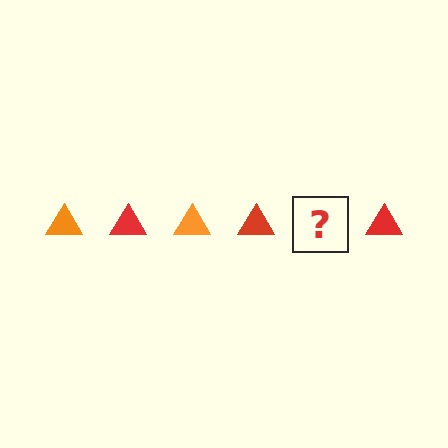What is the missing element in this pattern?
The missing element is an orange triangle.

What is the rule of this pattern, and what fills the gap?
The rule is that the pattern cycles through orange, red triangles. The gap should be filled with an orange triangle.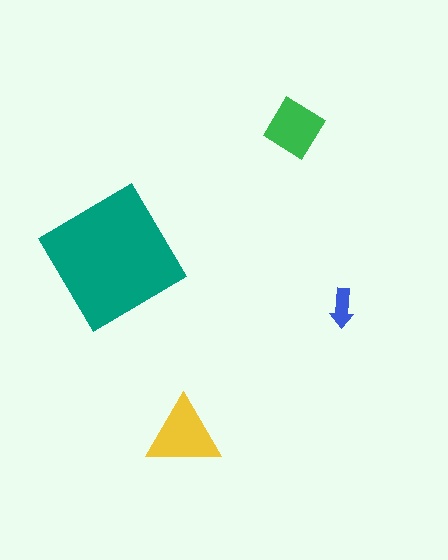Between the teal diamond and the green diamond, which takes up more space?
The teal diamond.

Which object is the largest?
The teal diamond.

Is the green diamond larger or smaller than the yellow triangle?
Smaller.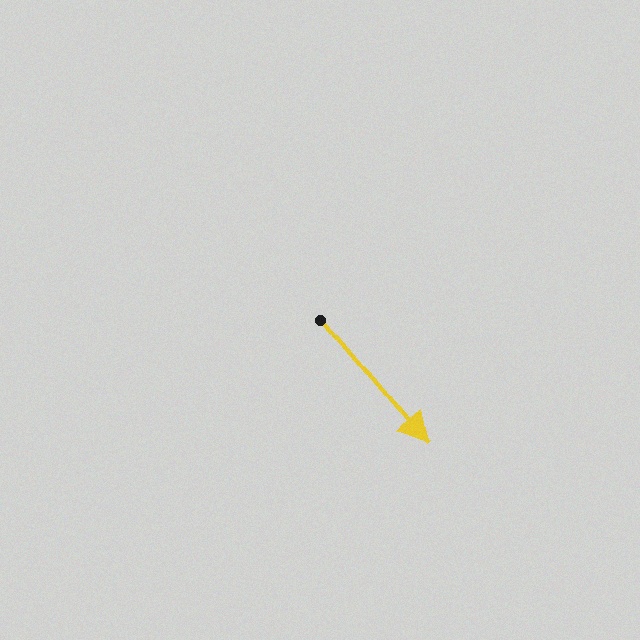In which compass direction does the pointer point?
Southeast.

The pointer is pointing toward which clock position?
Roughly 5 o'clock.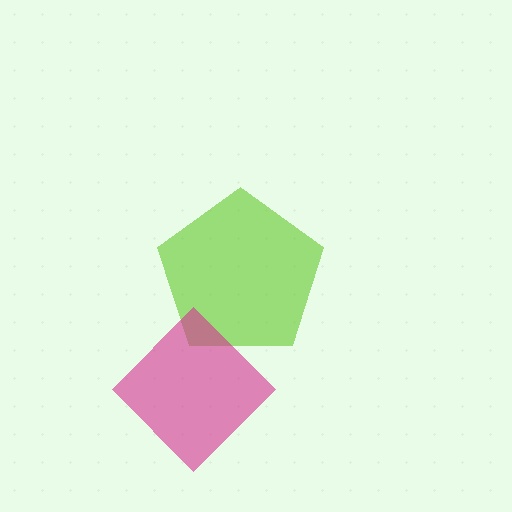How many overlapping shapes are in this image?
There are 2 overlapping shapes in the image.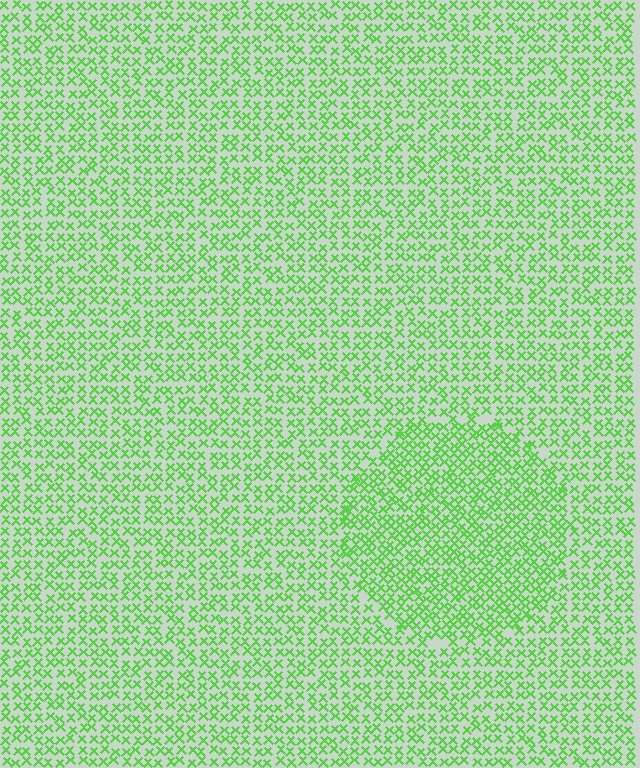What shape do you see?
I see a circle.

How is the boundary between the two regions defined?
The boundary is defined by a change in element density (approximately 1.5x ratio). All elements are the same color, size, and shape.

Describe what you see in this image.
The image contains small lime elements arranged at two different densities. A circle-shaped region is visible where the elements are more densely packed than the surrounding area.